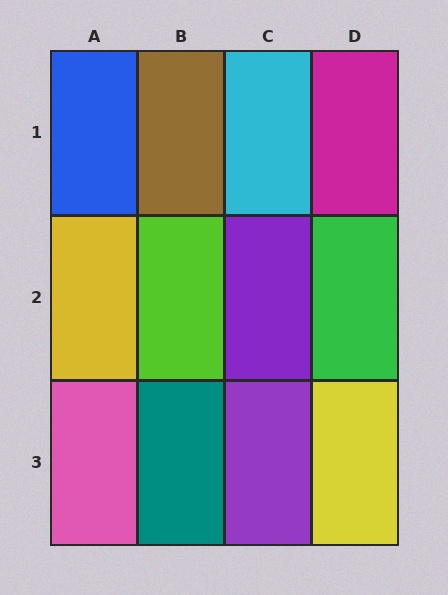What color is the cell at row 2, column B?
Lime.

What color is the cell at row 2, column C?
Purple.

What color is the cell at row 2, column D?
Green.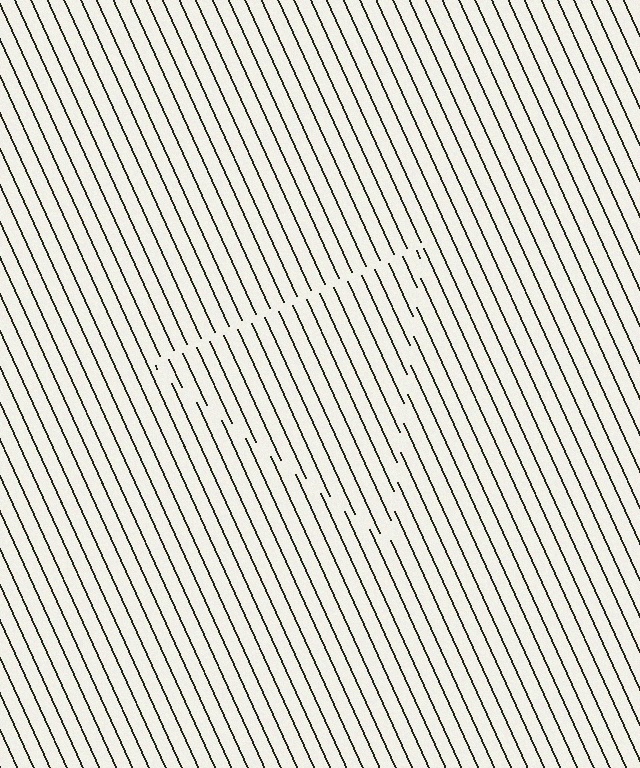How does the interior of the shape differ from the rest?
The interior of the shape contains the same grating, shifted by half a period — the contour is defined by the phase discontinuity where line-ends from the inner and outer gratings abut.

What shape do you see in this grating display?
An illusory triangle. The interior of the shape contains the same grating, shifted by half a period — the contour is defined by the phase discontinuity where line-ends from the inner and outer gratings abut.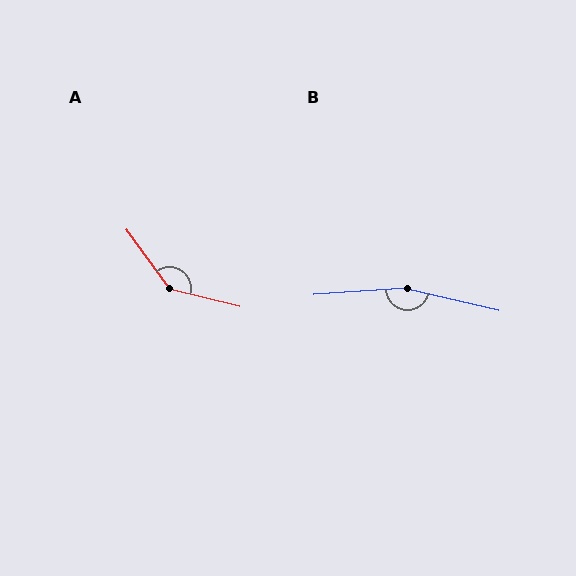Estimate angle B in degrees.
Approximately 163 degrees.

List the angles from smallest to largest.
A (141°), B (163°).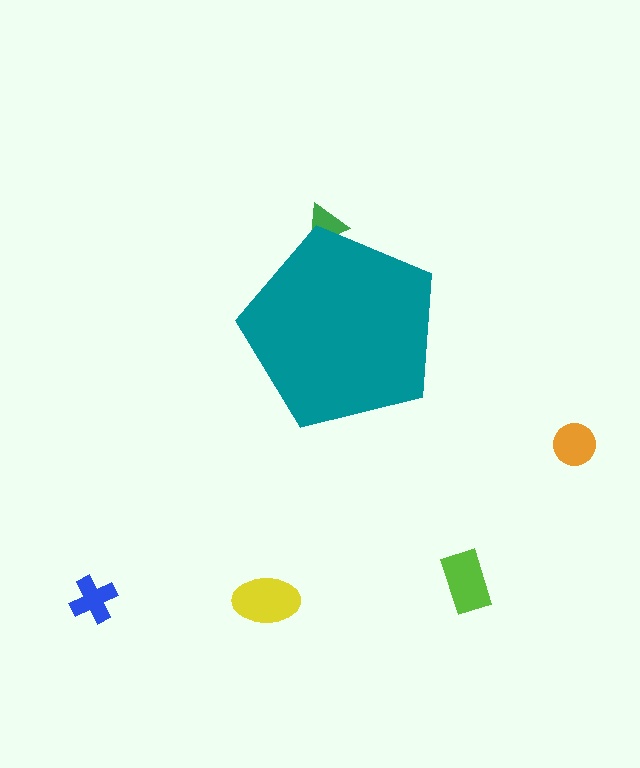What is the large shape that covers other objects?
A teal pentagon.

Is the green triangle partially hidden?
Yes, the green triangle is partially hidden behind the teal pentagon.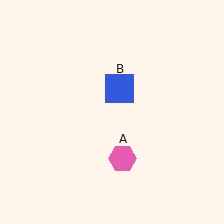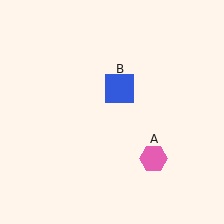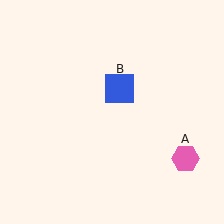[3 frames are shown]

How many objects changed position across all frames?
1 object changed position: pink hexagon (object A).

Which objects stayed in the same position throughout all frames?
Blue square (object B) remained stationary.